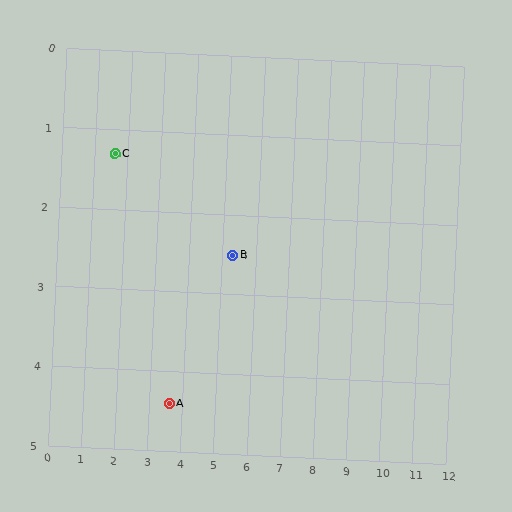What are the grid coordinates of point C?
Point C is at approximately (1.6, 1.3).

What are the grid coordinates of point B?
Point B is at approximately (5.3, 2.5).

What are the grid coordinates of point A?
Point A is at approximately (3.6, 4.4).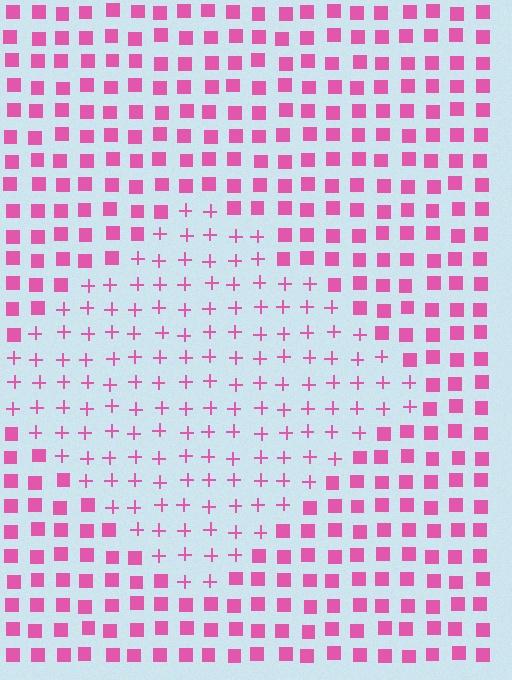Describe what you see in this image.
The image is filled with small pink elements arranged in a uniform grid. A diamond-shaped region contains plus signs, while the surrounding area contains squares. The boundary is defined purely by the change in element shape.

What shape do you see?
I see a diamond.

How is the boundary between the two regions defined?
The boundary is defined by a change in element shape: plus signs inside vs. squares outside. All elements share the same color and spacing.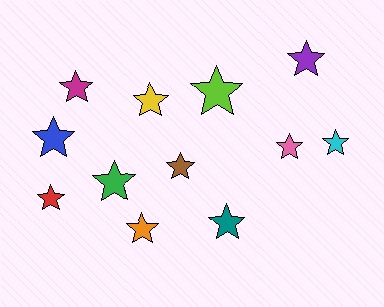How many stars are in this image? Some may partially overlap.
There are 12 stars.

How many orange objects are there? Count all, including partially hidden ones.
There is 1 orange object.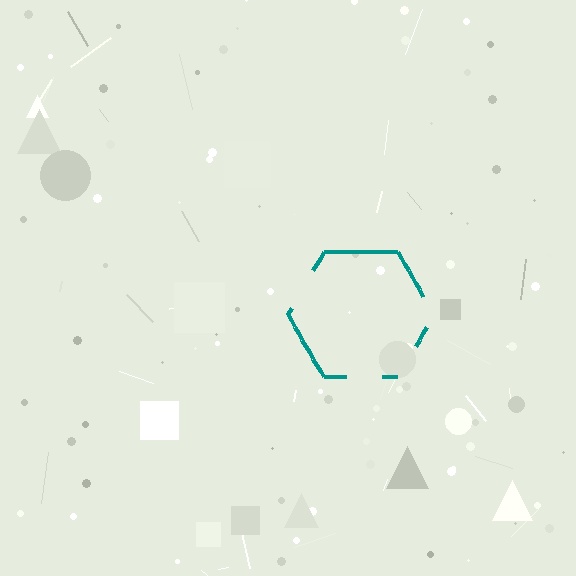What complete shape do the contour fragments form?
The contour fragments form a hexagon.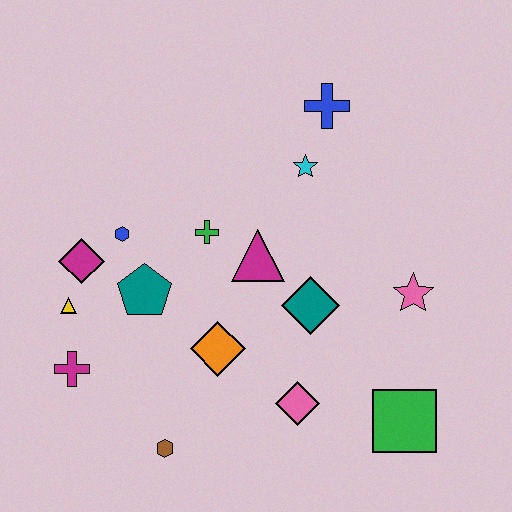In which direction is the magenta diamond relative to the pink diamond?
The magenta diamond is to the left of the pink diamond.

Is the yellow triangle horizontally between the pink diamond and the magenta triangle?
No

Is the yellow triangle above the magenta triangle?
No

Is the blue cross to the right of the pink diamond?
Yes